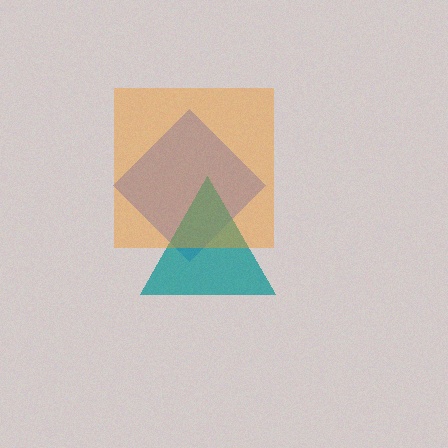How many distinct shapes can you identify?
There are 3 distinct shapes: a blue diamond, a teal triangle, an orange square.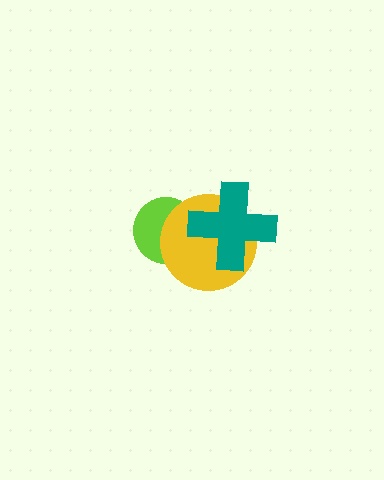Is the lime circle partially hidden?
Yes, it is partially covered by another shape.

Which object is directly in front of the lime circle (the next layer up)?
The yellow circle is directly in front of the lime circle.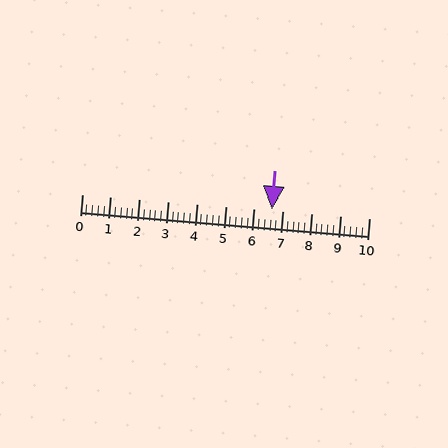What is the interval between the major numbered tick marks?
The major tick marks are spaced 1 units apart.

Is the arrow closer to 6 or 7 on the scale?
The arrow is closer to 7.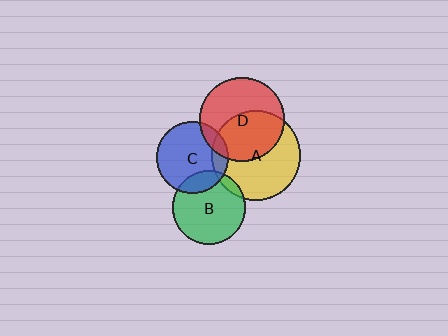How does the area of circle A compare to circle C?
Approximately 1.5 times.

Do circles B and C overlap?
Yes.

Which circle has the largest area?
Circle A (yellow).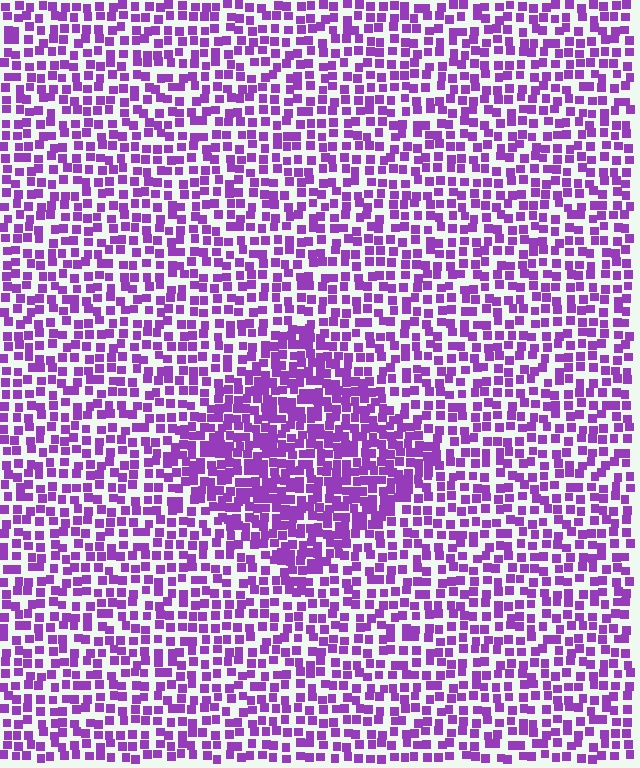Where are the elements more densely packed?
The elements are more densely packed inside the diamond boundary.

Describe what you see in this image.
The image contains small purple elements arranged at two different densities. A diamond-shaped region is visible where the elements are more densely packed than the surrounding area.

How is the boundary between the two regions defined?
The boundary is defined by a change in element density (approximately 1.7x ratio). All elements are the same color, size, and shape.